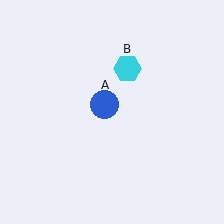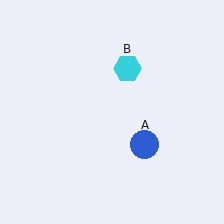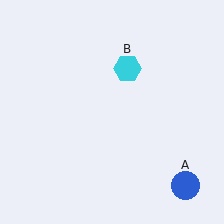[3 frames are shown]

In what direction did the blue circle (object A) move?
The blue circle (object A) moved down and to the right.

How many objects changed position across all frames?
1 object changed position: blue circle (object A).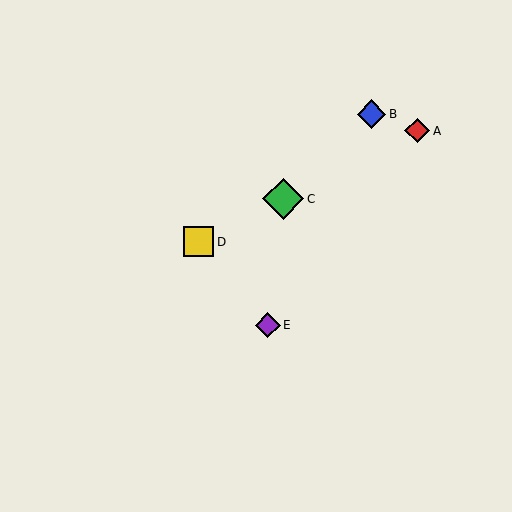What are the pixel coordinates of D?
Object D is at (199, 242).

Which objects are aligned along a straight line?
Objects A, C, D are aligned along a straight line.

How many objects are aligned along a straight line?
3 objects (A, C, D) are aligned along a straight line.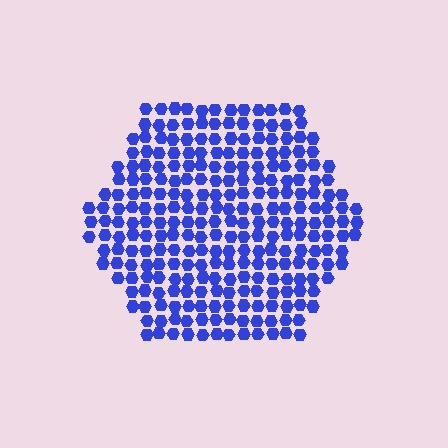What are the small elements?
The small elements are hexagons.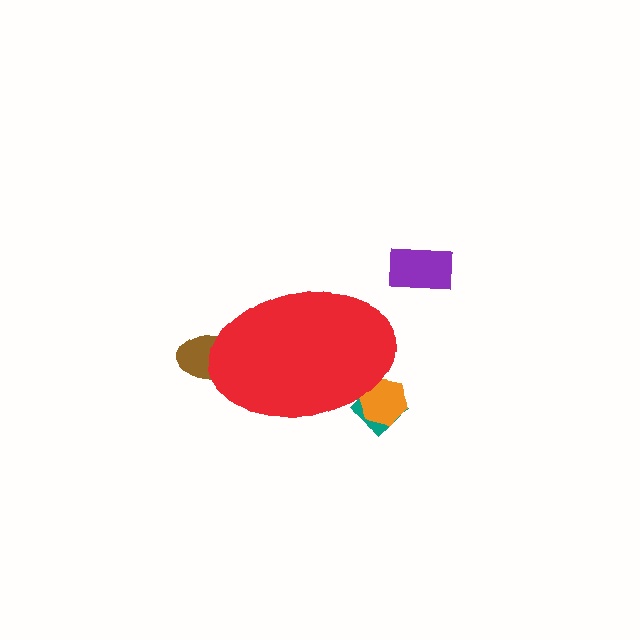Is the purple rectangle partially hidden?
No, the purple rectangle is fully visible.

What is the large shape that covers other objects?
A red ellipse.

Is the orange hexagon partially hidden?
Yes, the orange hexagon is partially hidden behind the red ellipse.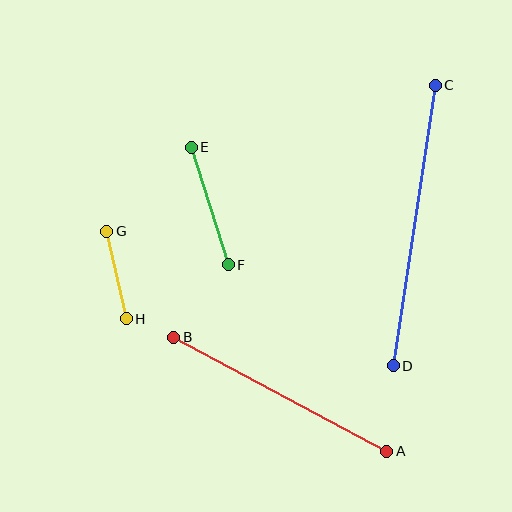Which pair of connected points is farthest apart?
Points C and D are farthest apart.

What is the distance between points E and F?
The distance is approximately 123 pixels.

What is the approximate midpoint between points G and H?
The midpoint is at approximately (117, 275) pixels.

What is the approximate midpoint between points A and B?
The midpoint is at approximately (280, 394) pixels.